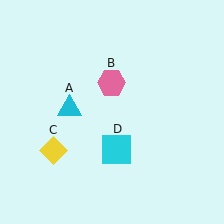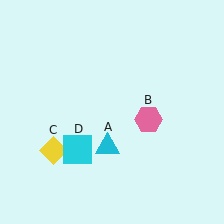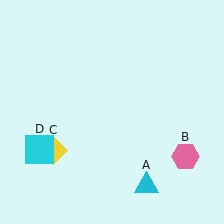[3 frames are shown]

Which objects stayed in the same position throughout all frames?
Yellow diamond (object C) remained stationary.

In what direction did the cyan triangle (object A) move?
The cyan triangle (object A) moved down and to the right.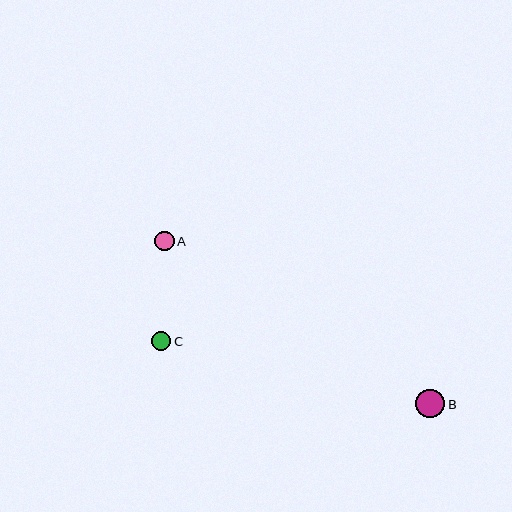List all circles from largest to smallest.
From largest to smallest: B, A, C.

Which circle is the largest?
Circle B is the largest with a size of approximately 29 pixels.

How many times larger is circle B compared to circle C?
Circle B is approximately 1.5 times the size of circle C.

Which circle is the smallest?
Circle C is the smallest with a size of approximately 19 pixels.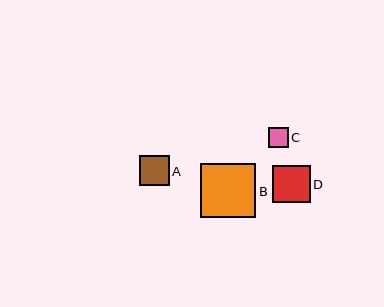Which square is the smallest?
Square C is the smallest with a size of approximately 20 pixels.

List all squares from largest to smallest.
From largest to smallest: B, D, A, C.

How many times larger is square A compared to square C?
Square A is approximately 1.5 times the size of square C.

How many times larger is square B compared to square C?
Square B is approximately 2.7 times the size of square C.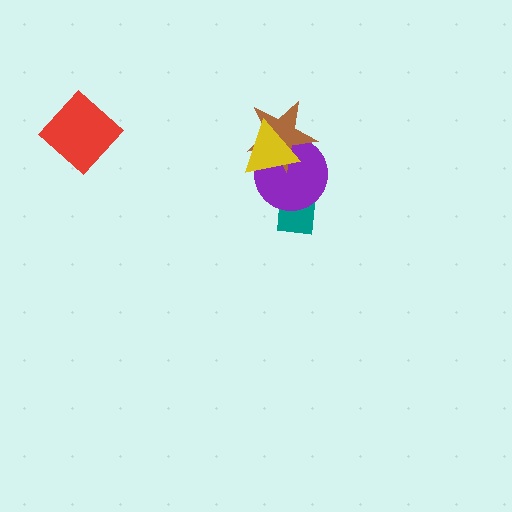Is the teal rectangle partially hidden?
Yes, it is partially covered by another shape.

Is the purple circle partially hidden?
Yes, it is partially covered by another shape.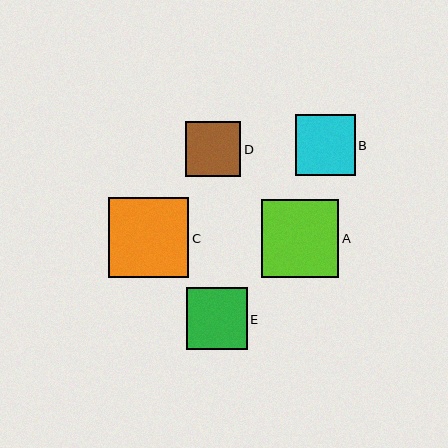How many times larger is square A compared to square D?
Square A is approximately 1.4 times the size of square D.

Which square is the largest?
Square C is the largest with a size of approximately 80 pixels.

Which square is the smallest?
Square D is the smallest with a size of approximately 55 pixels.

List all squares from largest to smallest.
From largest to smallest: C, A, E, B, D.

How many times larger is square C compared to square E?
Square C is approximately 1.3 times the size of square E.